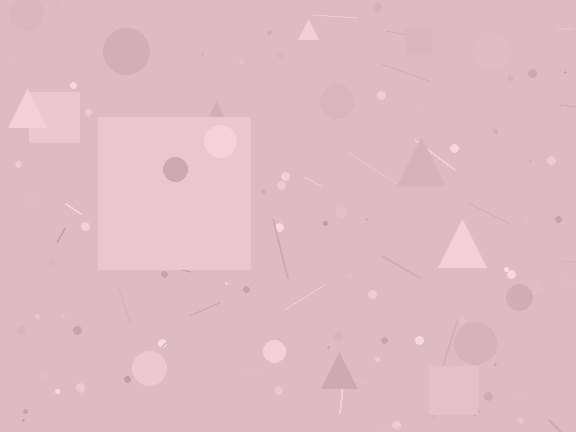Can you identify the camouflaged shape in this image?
The camouflaged shape is a square.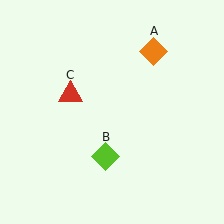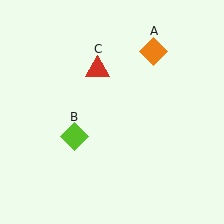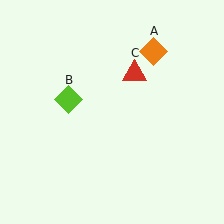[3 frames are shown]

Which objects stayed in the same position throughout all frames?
Orange diamond (object A) remained stationary.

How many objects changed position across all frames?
2 objects changed position: lime diamond (object B), red triangle (object C).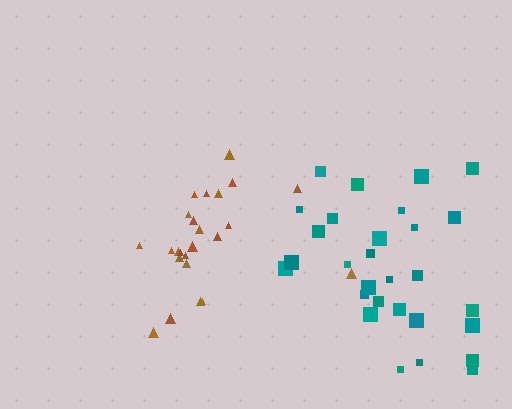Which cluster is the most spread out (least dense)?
Teal.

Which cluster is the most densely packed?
Brown.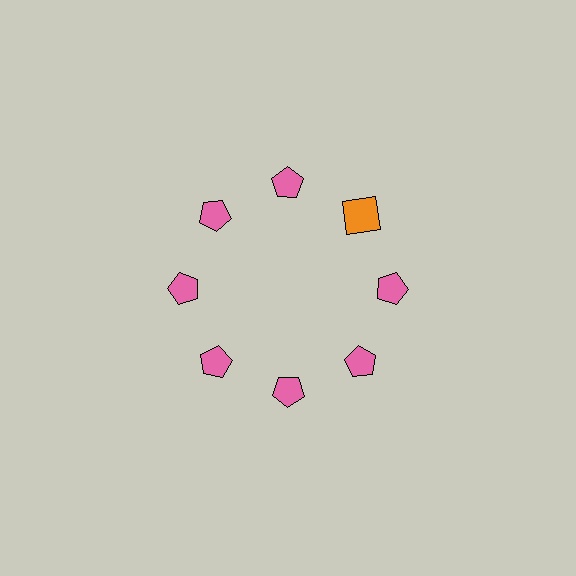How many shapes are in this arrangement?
There are 8 shapes arranged in a ring pattern.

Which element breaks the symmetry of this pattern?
The orange square at roughly the 2 o'clock position breaks the symmetry. All other shapes are pink pentagons.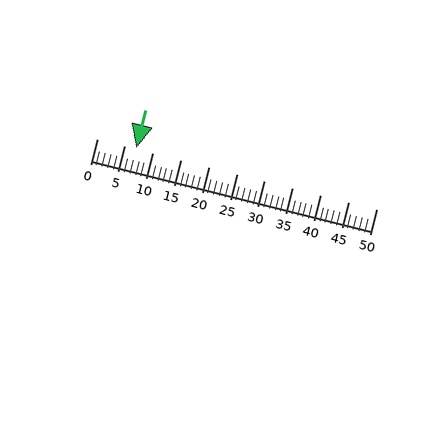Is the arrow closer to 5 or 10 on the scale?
The arrow is closer to 5.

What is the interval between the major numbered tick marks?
The major tick marks are spaced 5 units apart.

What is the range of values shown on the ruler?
The ruler shows values from 0 to 50.